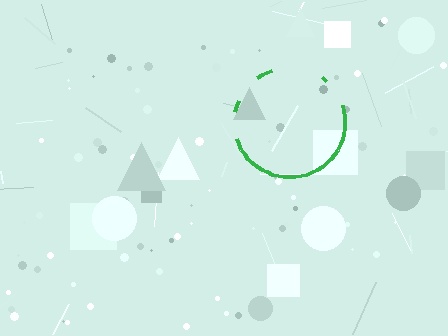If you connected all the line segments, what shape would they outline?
They would outline a circle.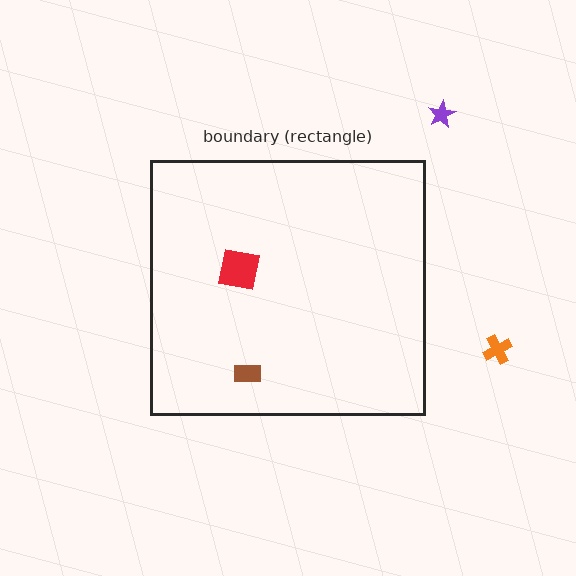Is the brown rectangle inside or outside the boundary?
Inside.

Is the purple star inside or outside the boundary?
Outside.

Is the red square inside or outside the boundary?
Inside.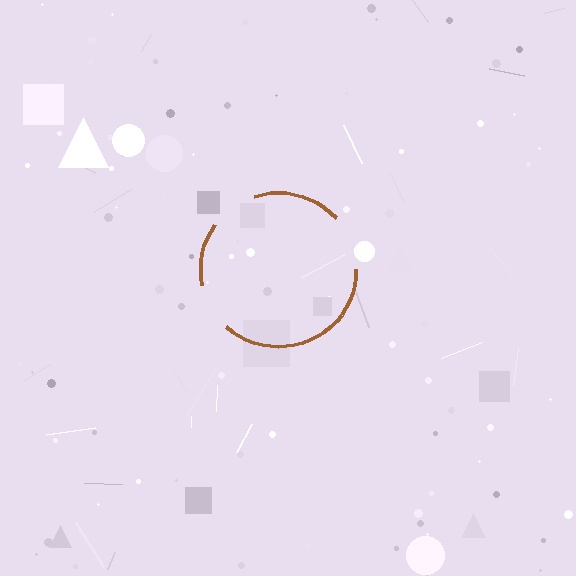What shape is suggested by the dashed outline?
The dashed outline suggests a circle.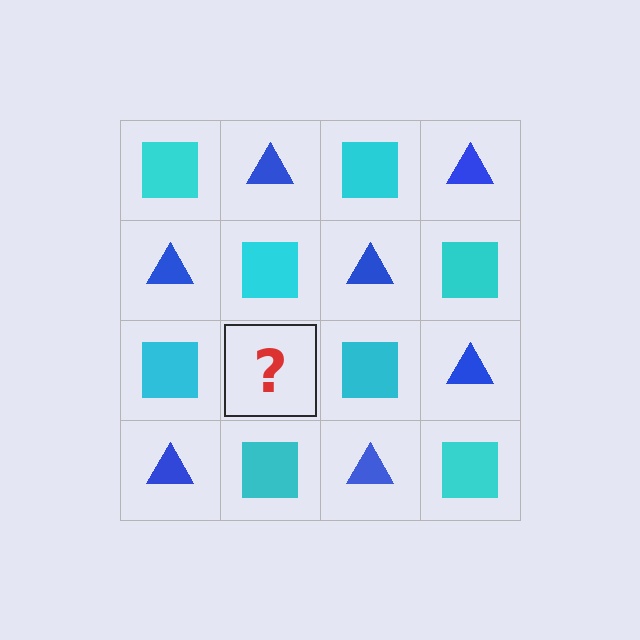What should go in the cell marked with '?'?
The missing cell should contain a blue triangle.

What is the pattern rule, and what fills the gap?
The rule is that it alternates cyan square and blue triangle in a checkerboard pattern. The gap should be filled with a blue triangle.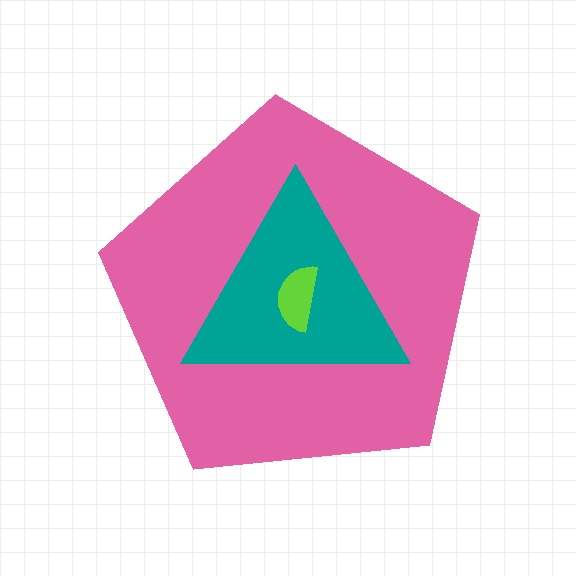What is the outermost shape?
The pink pentagon.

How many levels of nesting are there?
3.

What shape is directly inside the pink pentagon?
The teal triangle.